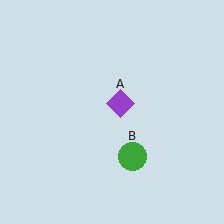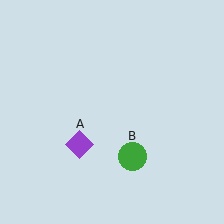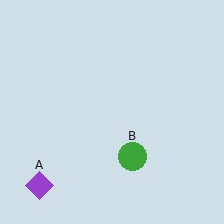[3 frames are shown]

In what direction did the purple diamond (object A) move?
The purple diamond (object A) moved down and to the left.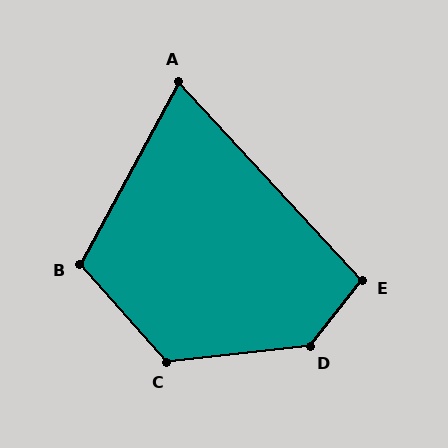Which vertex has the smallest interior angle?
A, at approximately 71 degrees.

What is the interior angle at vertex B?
Approximately 110 degrees (obtuse).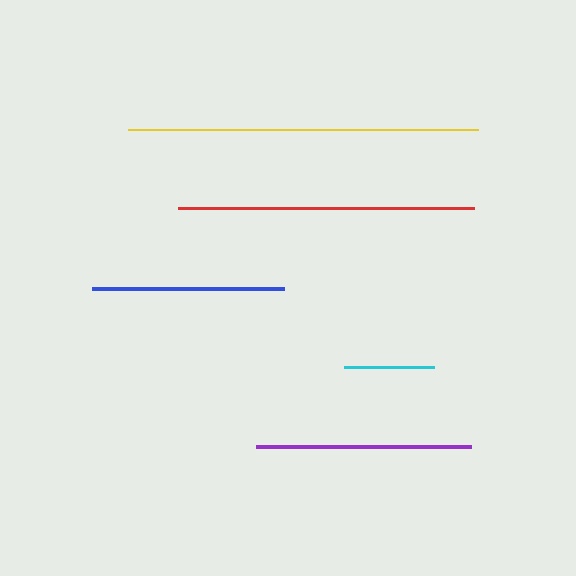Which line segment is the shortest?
The cyan line is the shortest at approximately 90 pixels.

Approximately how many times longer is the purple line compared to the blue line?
The purple line is approximately 1.1 times the length of the blue line.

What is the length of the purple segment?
The purple segment is approximately 215 pixels long.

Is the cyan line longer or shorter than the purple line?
The purple line is longer than the cyan line.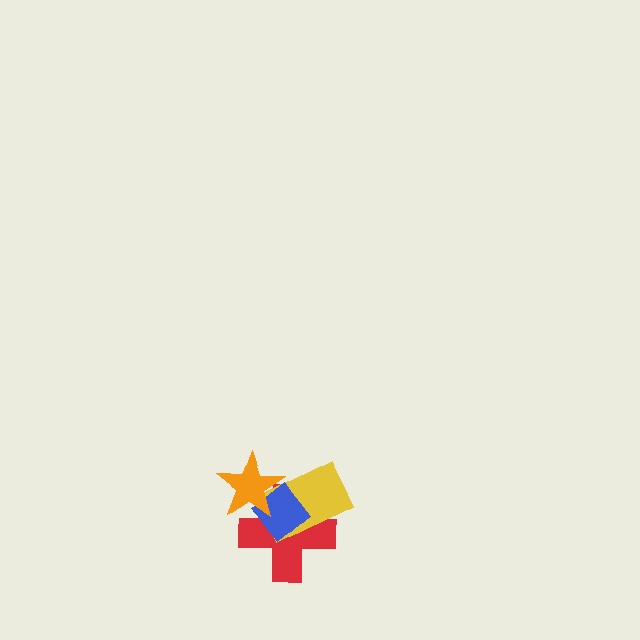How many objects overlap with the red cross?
3 objects overlap with the red cross.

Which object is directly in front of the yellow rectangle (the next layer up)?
The blue diamond is directly in front of the yellow rectangle.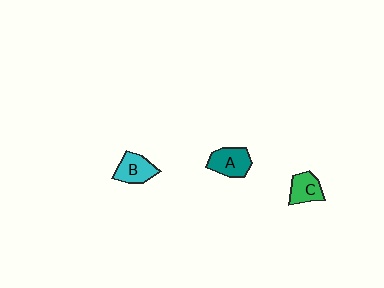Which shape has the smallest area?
Shape C (green).